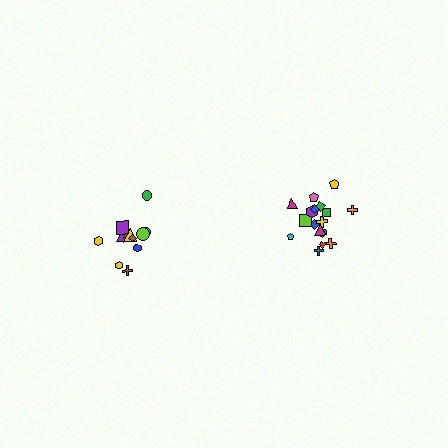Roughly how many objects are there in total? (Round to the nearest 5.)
Roughly 30 objects in total.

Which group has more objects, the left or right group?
The right group.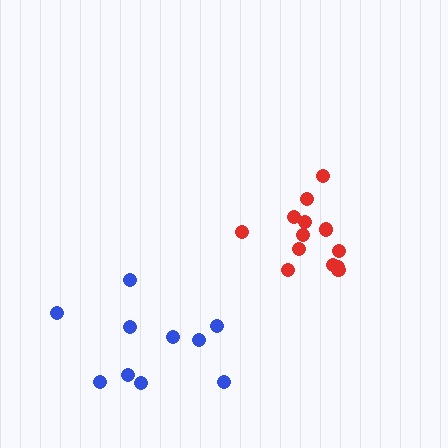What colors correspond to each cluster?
The clusters are colored: blue, red.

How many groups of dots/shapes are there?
There are 2 groups.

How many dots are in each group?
Group 1: 10 dots, Group 2: 13 dots (23 total).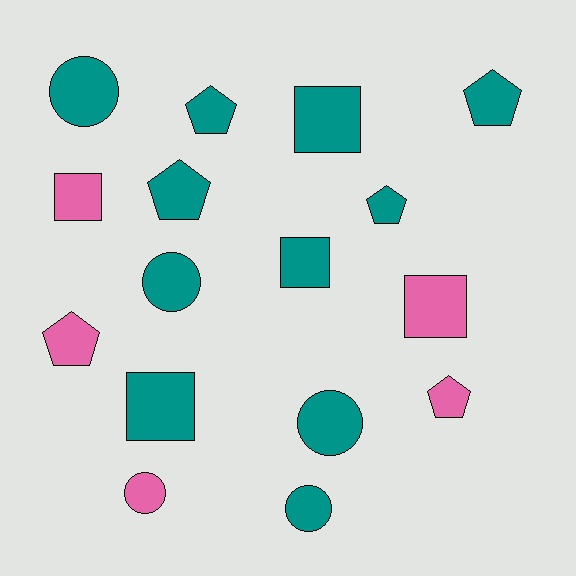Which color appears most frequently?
Teal, with 11 objects.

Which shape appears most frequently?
Pentagon, with 6 objects.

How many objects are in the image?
There are 16 objects.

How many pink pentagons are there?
There are 2 pink pentagons.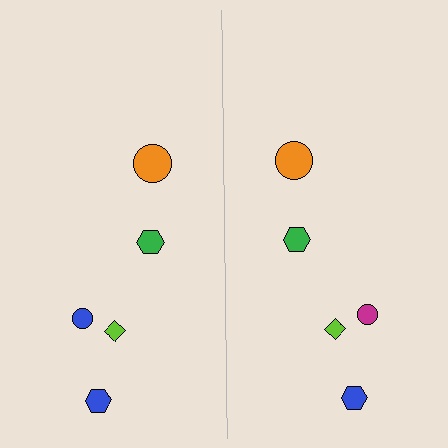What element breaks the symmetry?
The magenta circle on the right side breaks the symmetry — its mirror counterpart is blue.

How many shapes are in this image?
There are 10 shapes in this image.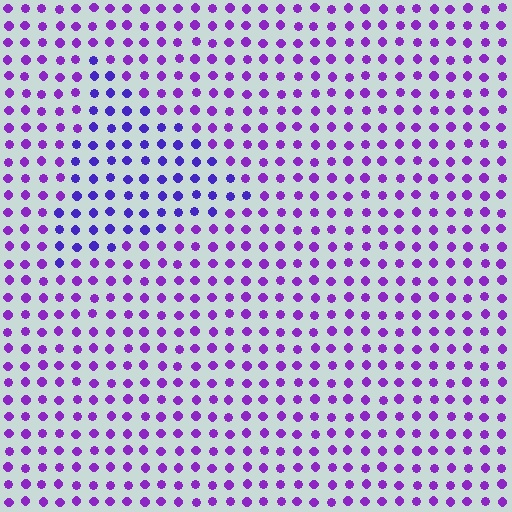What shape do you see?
I see a triangle.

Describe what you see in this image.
The image is filled with small purple elements in a uniform arrangement. A triangle-shaped region is visible where the elements are tinted to a slightly different hue, forming a subtle color boundary.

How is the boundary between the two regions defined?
The boundary is defined purely by a slight shift in hue (about 27 degrees). Spacing, size, and orientation are identical on both sides.